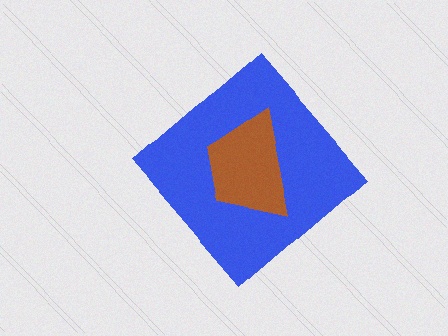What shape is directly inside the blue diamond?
The brown trapezoid.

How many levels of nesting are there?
2.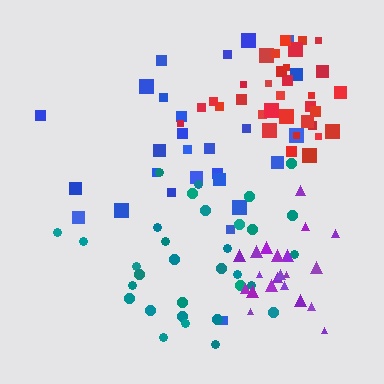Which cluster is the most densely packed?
Red.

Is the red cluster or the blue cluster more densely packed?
Red.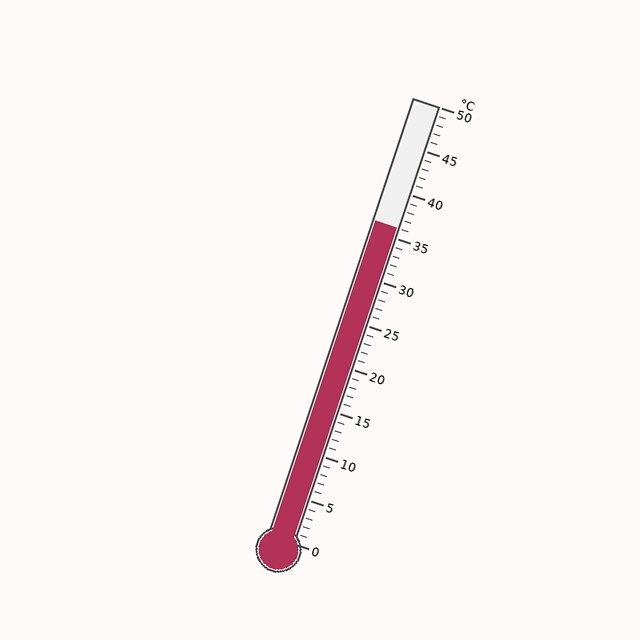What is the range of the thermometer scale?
The thermometer scale ranges from 0°C to 50°C.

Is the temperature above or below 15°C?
The temperature is above 15°C.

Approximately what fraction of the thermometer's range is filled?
The thermometer is filled to approximately 70% of its range.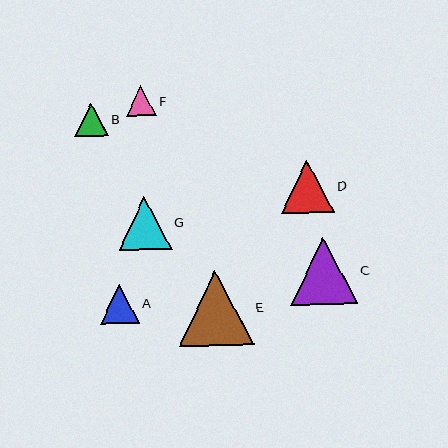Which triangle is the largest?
Triangle E is the largest with a size of approximately 74 pixels.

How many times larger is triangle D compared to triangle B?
Triangle D is approximately 1.6 times the size of triangle B.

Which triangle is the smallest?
Triangle F is the smallest with a size of approximately 30 pixels.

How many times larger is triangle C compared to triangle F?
Triangle C is approximately 2.2 times the size of triangle F.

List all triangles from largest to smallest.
From largest to smallest: E, C, G, D, A, B, F.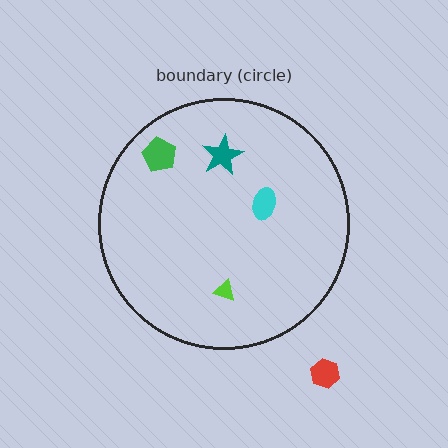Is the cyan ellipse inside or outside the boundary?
Inside.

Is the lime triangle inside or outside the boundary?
Inside.